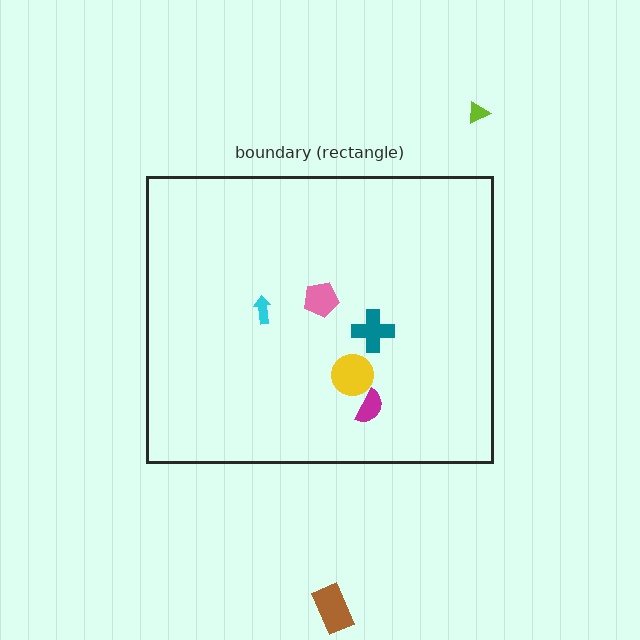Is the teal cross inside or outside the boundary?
Inside.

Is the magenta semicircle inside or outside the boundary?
Inside.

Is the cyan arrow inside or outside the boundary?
Inside.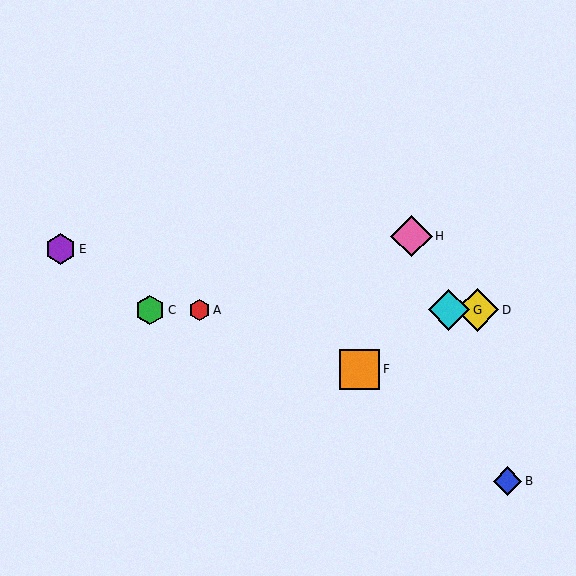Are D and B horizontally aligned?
No, D is at y≈310 and B is at y≈481.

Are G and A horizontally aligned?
Yes, both are at y≈310.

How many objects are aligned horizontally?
4 objects (A, C, D, G) are aligned horizontally.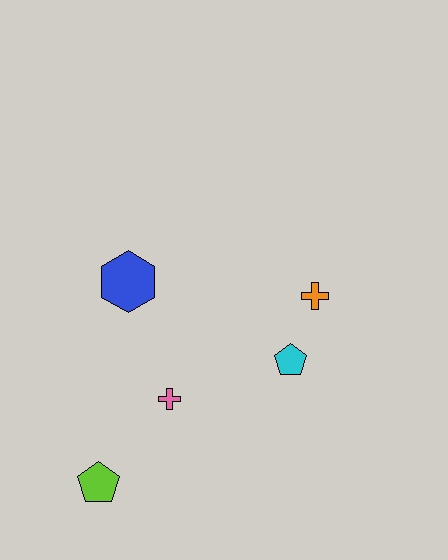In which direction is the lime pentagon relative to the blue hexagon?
The lime pentagon is below the blue hexagon.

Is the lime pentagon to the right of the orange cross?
No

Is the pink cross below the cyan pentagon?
Yes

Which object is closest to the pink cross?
The lime pentagon is closest to the pink cross.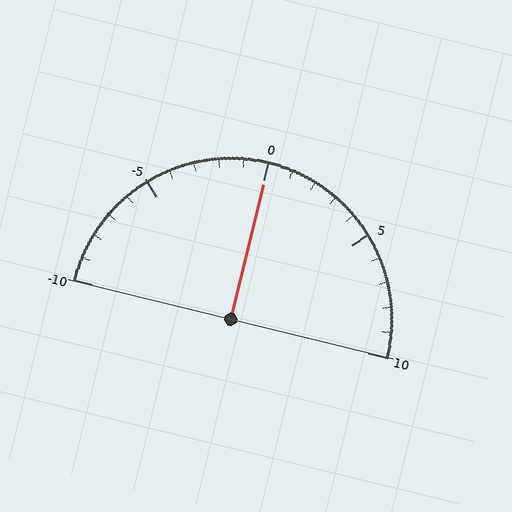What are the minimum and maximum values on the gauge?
The gauge ranges from -10 to 10.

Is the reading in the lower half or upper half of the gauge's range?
The reading is in the upper half of the range (-10 to 10).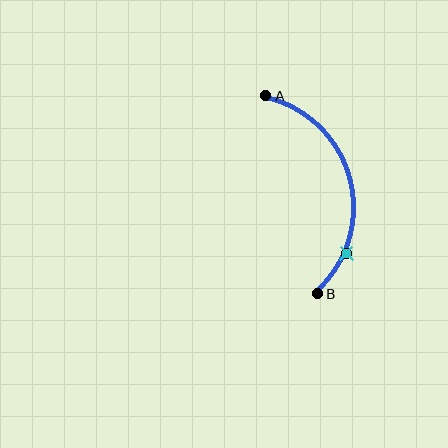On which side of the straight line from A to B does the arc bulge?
The arc bulges to the right of the straight line connecting A and B.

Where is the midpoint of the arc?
The arc midpoint is the point on the curve farthest from the straight line joining A and B. It sits to the right of that line.